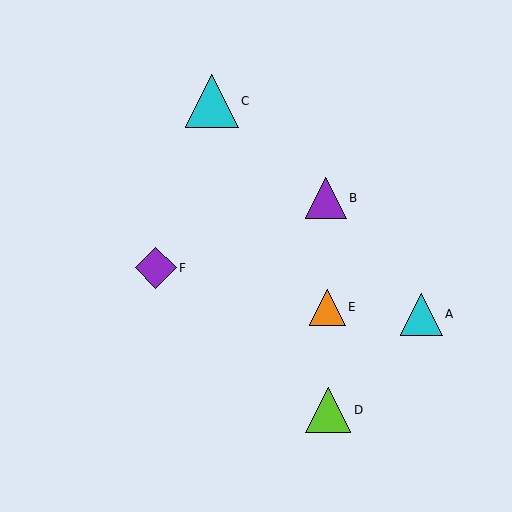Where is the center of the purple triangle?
The center of the purple triangle is at (326, 198).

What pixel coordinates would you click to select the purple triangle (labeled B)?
Click at (326, 198) to select the purple triangle B.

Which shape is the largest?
The cyan triangle (labeled C) is the largest.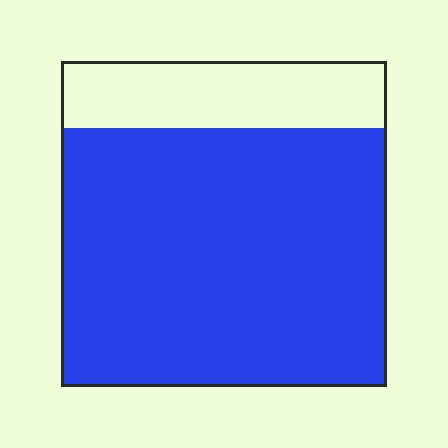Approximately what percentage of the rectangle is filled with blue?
Approximately 80%.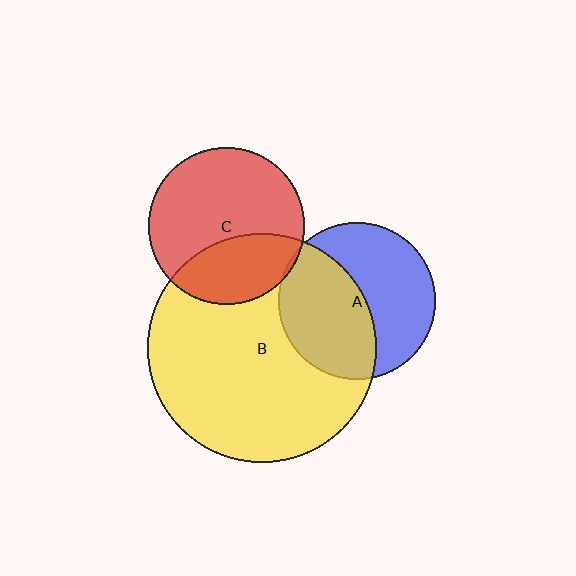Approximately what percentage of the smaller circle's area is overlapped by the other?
Approximately 35%.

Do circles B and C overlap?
Yes.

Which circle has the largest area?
Circle B (yellow).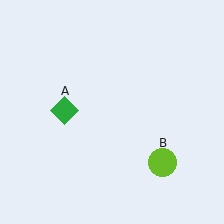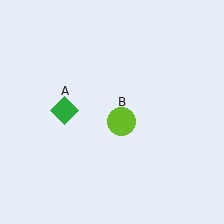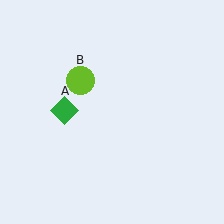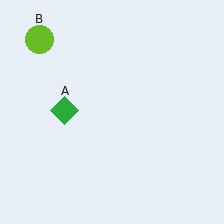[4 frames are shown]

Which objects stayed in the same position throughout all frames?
Green diamond (object A) remained stationary.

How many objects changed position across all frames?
1 object changed position: lime circle (object B).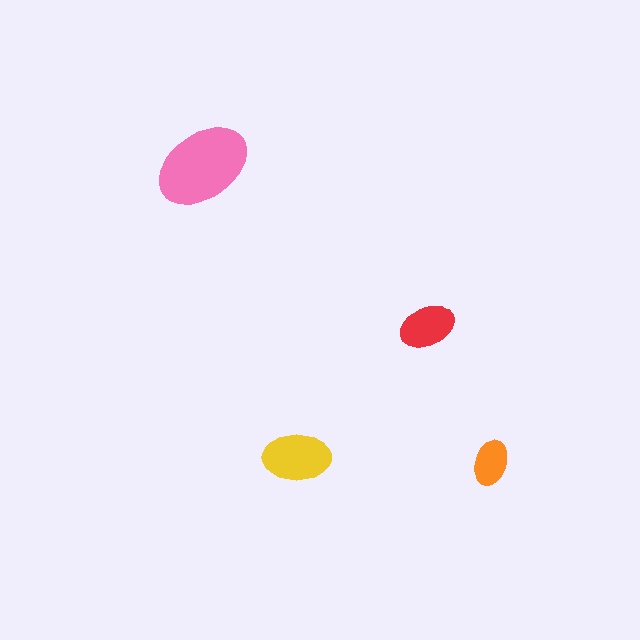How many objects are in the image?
There are 4 objects in the image.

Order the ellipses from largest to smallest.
the pink one, the yellow one, the red one, the orange one.